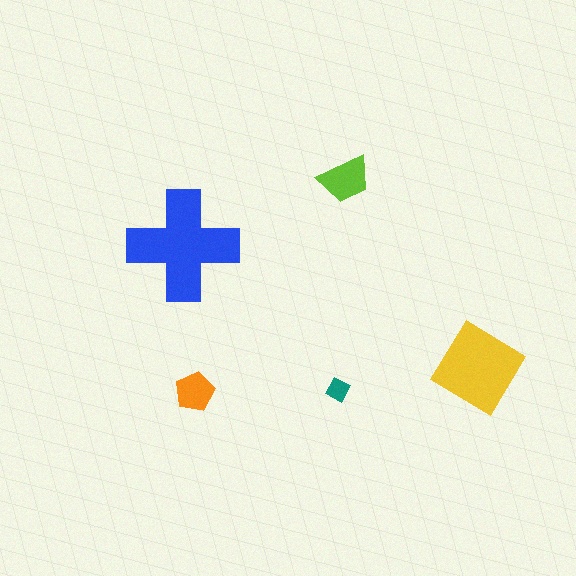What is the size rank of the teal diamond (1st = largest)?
5th.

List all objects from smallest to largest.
The teal diamond, the orange pentagon, the lime trapezoid, the yellow diamond, the blue cross.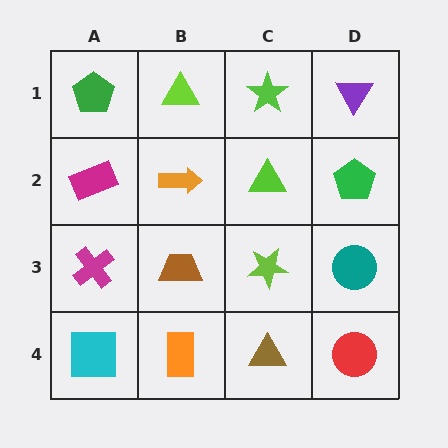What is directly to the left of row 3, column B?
A magenta cross.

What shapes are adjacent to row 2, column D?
A purple triangle (row 1, column D), a teal circle (row 3, column D), a lime triangle (row 2, column C).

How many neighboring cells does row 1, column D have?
2.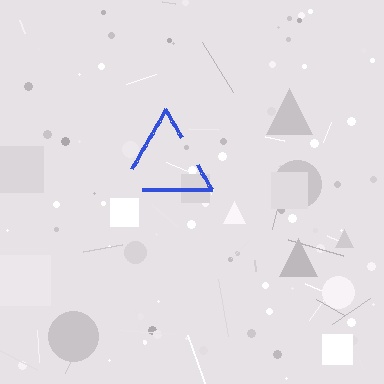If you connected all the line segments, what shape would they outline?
They would outline a triangle.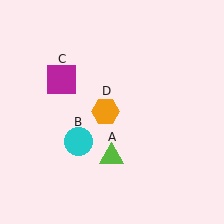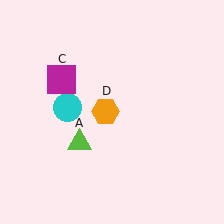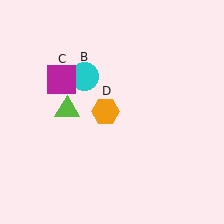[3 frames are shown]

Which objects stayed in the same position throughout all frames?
Magenta square (object C) and orange hexagon (object D) remained stationary.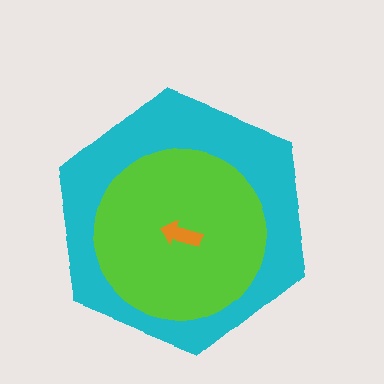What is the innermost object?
The orange arrow.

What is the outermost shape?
The cyan hexagon.